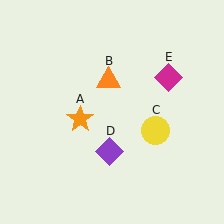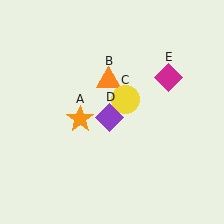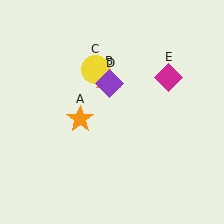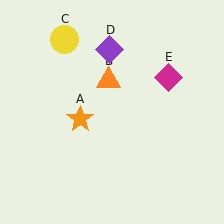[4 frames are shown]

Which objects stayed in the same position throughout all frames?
Orange star (object A) and orange triangle (object B) and magenta diamond (object E) remained stationary.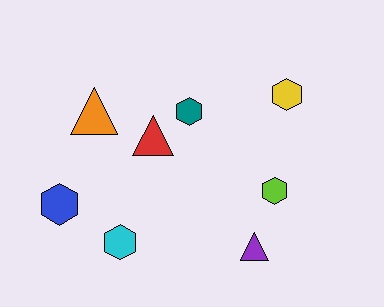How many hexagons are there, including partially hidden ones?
There are 5 hexagons.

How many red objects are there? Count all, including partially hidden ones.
There is 1 red object.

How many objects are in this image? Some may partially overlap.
There are 8 objects.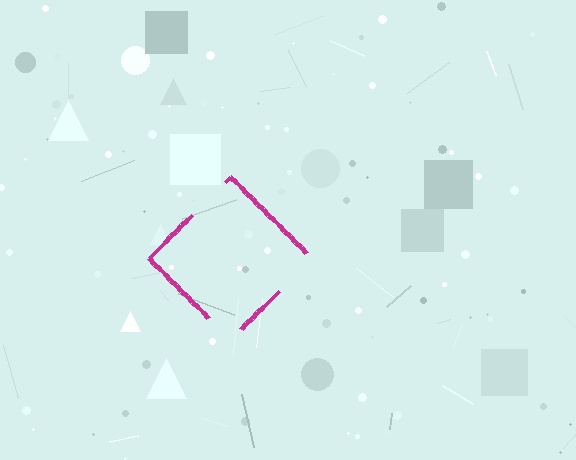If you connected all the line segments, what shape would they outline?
They would outline a diamond.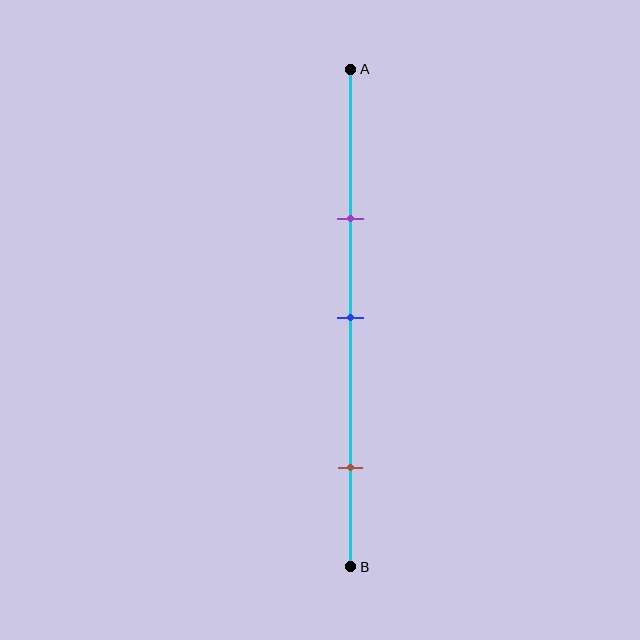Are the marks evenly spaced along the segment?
No, the marks are not evenly spaced.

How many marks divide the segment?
There are 3 marks dividing the segment.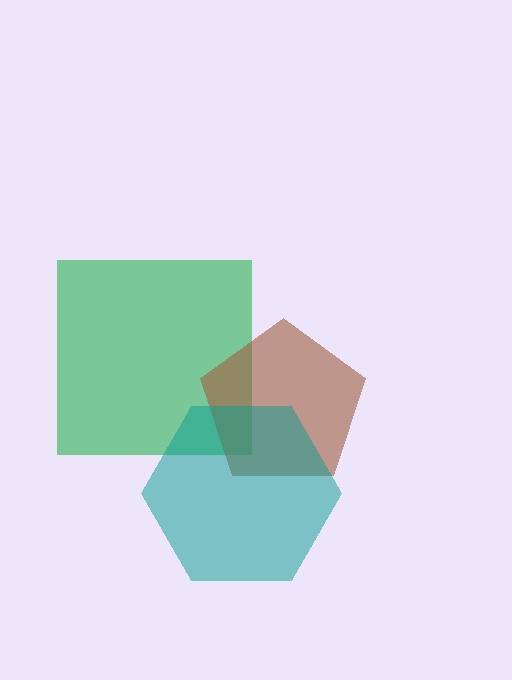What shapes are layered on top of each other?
The layered shapes are: a green square, a brown pentagon, a teal hexagon.